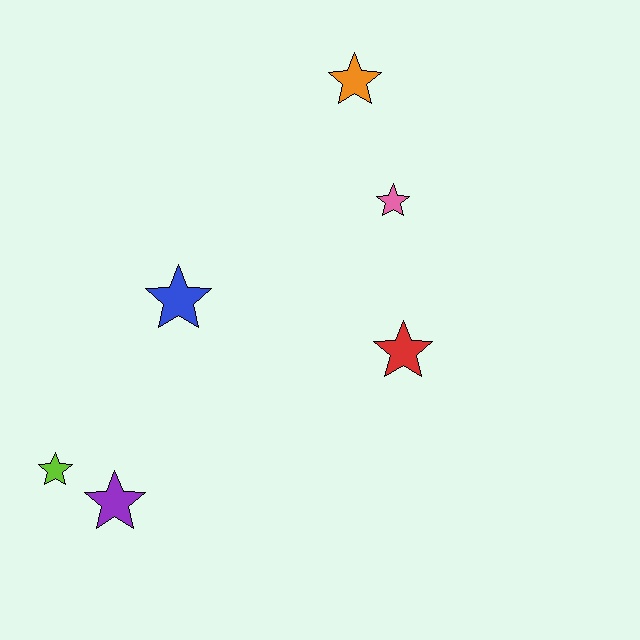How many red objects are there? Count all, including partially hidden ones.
There is 1 red object.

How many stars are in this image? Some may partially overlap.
There are 6 stars.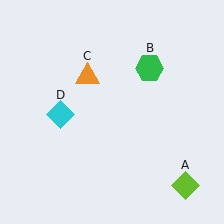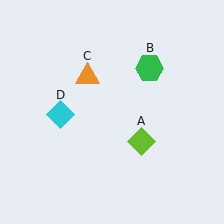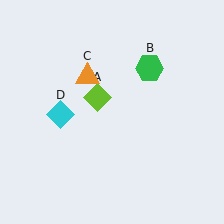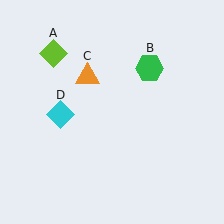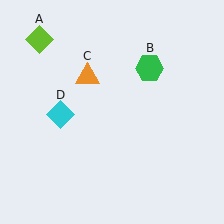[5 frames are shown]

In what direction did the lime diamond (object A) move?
The lime diamond (object A) moved up and to the left.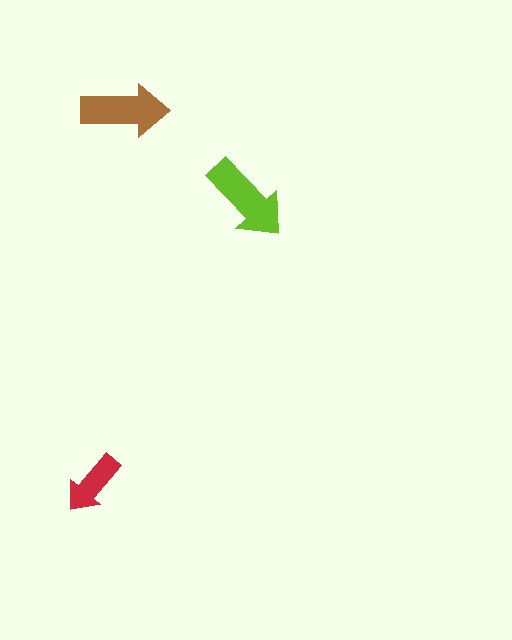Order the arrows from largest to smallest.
the lime one, the brown one, the red one.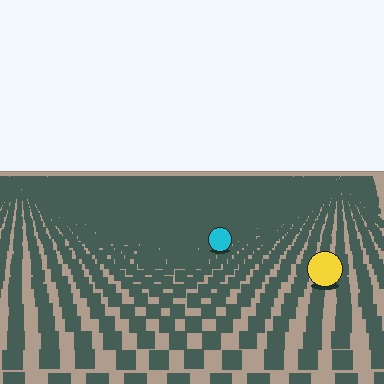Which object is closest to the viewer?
The yellow circle is closest. The texture marks near it are larger and more spread out.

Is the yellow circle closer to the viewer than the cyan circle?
Yes. The yellow circle is closer — you can tell from the texture gradient: the ground texture is coarser near it.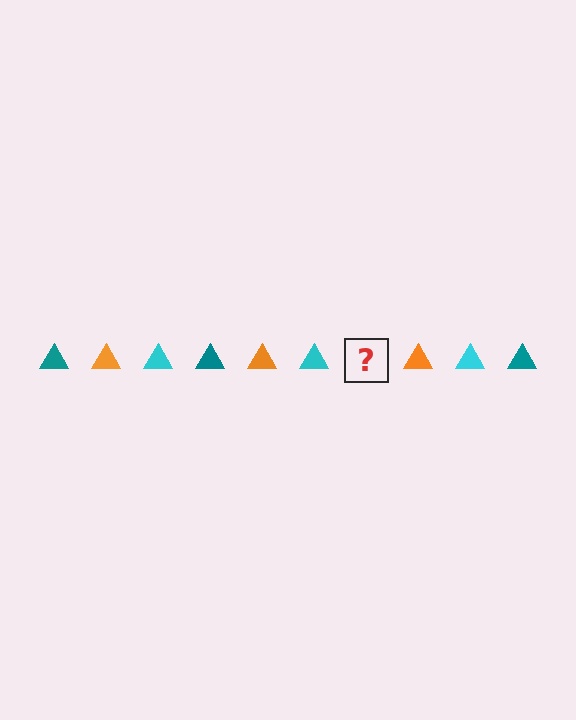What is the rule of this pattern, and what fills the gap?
The rule is that the pattern cycles through teal, orange, cyan triangles. The gap should be filled with a teal triangle.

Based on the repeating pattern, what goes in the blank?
The blank should be a teal triangle.